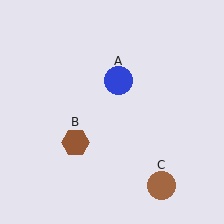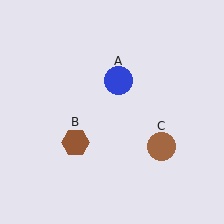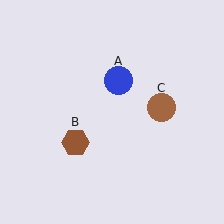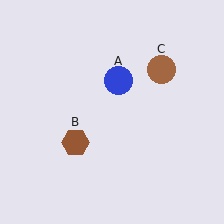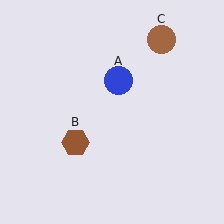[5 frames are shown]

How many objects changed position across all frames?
1 object changed position: brown circle (object C).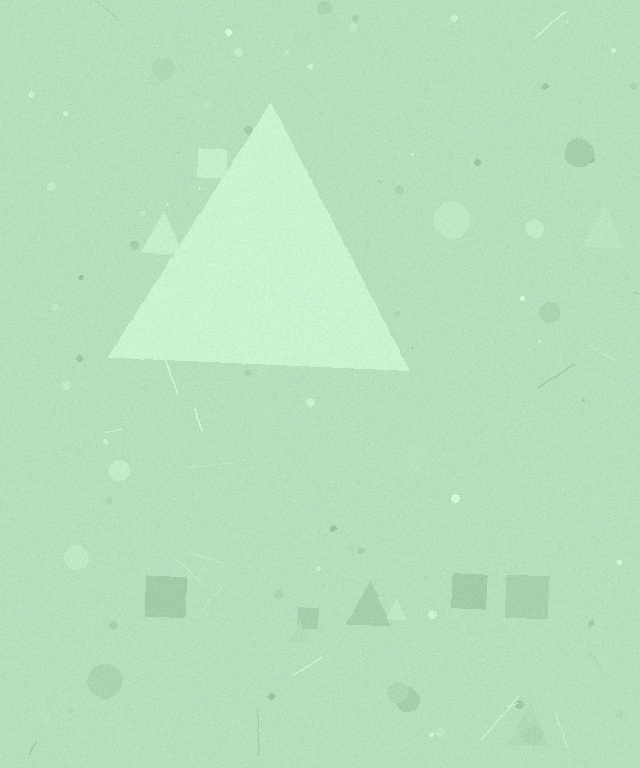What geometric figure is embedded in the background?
A triangle is embedded in the background.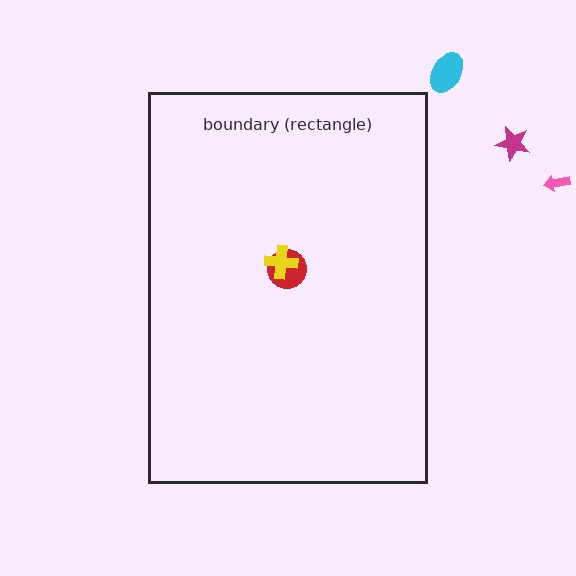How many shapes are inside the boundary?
2 inside, 3 outside.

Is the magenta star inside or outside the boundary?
Outside.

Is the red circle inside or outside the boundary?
Inside.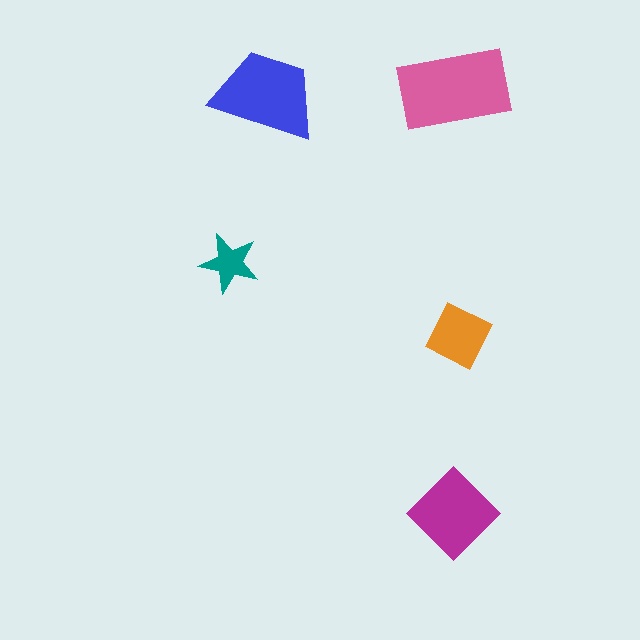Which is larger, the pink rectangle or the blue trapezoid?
The pink rectangle.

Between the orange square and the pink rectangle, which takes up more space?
The pink rectangle.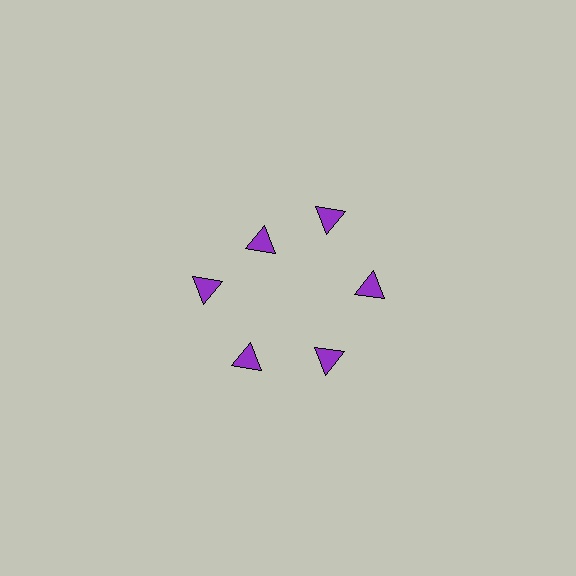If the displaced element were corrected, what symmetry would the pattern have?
It would have 6-fold rotational symmetry — the pattern would map onto itself every 60 degrees.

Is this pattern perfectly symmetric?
No. The 6 purple triangles are arranged in a ring, but one element near the 11 o'clock position is pulled inward toward the center, breaking the 6-fold rotational symmetry.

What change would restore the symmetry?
The symmetry would be restored by moving it outward, back onto the ring so that all 6 triangles sit at equal angles and equal distance from the center.